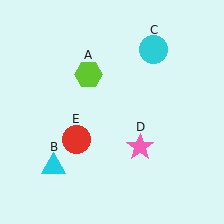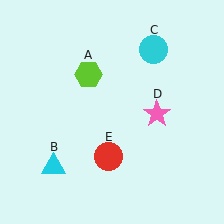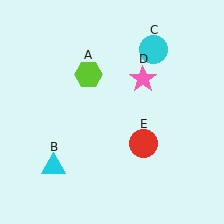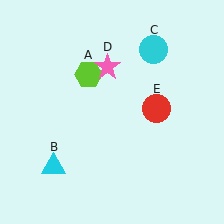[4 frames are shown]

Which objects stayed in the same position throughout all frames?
Lime hexagon (object A) and cyan triangle (object B) and cyan circle (object C) remained stationary.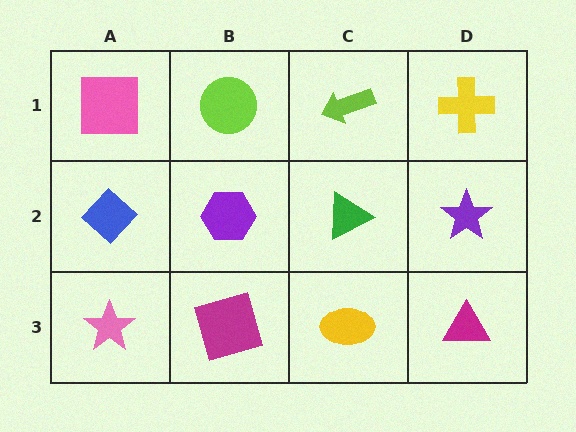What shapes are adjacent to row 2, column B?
A lime circle (row 1, column B), a magenta square (row 3, column B), a blue diamond (row 2, column A), a green triangle (row 2, column C).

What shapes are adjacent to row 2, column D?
A yellow cross (row 1, column D), a magenta triangle (row 3, column D), a green triangle (row 2, column C).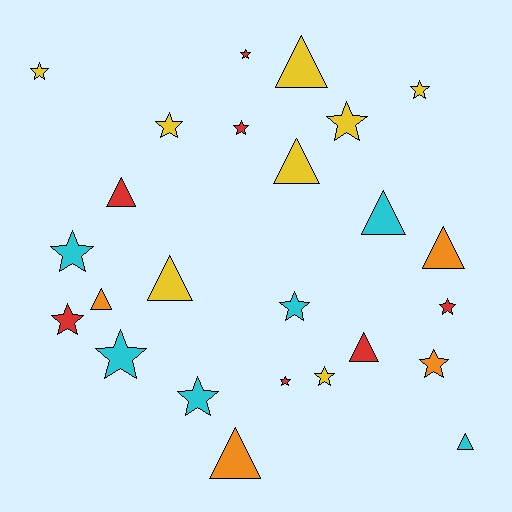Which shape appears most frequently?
Star, with 15 objects.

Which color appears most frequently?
Yellow, with 8 objects.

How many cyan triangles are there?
There are 2 cyan triangles.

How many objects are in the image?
There are 25 objects.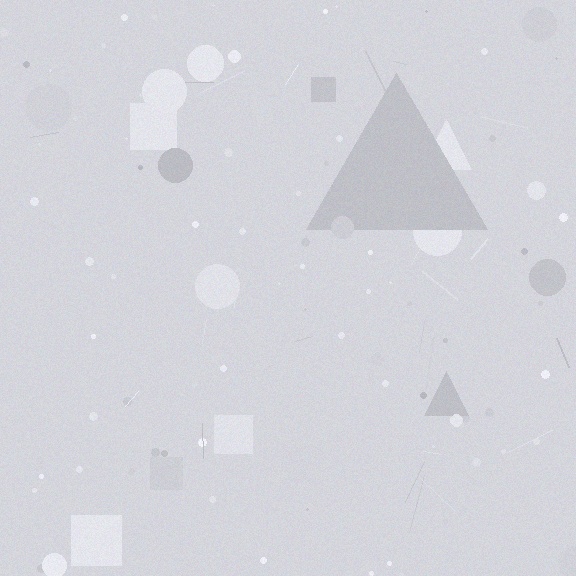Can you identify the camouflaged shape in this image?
The camouflaged shape is a triangle.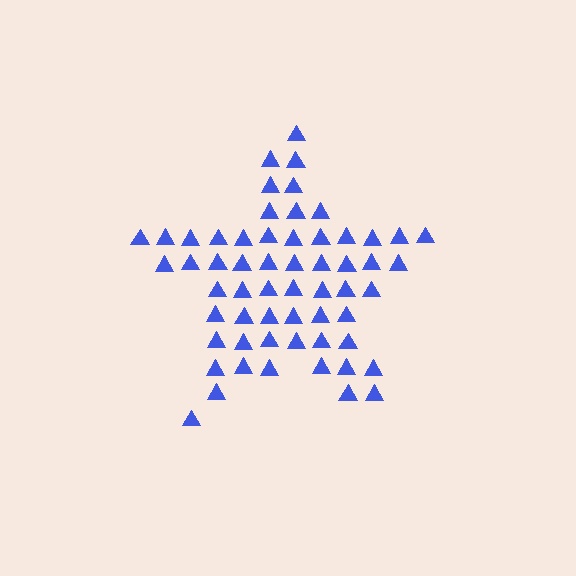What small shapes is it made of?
It is made of small triangles.